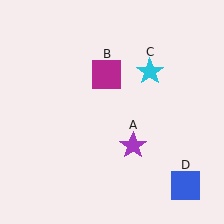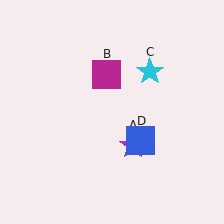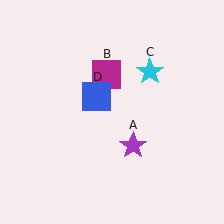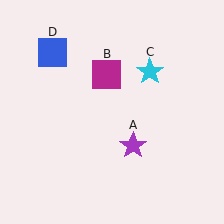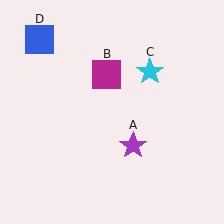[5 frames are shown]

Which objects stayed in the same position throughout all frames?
Purple star (object A) and magenta square (object B) and cyan star (object C) remained stationary.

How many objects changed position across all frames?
1 object changed position: blue square (object D).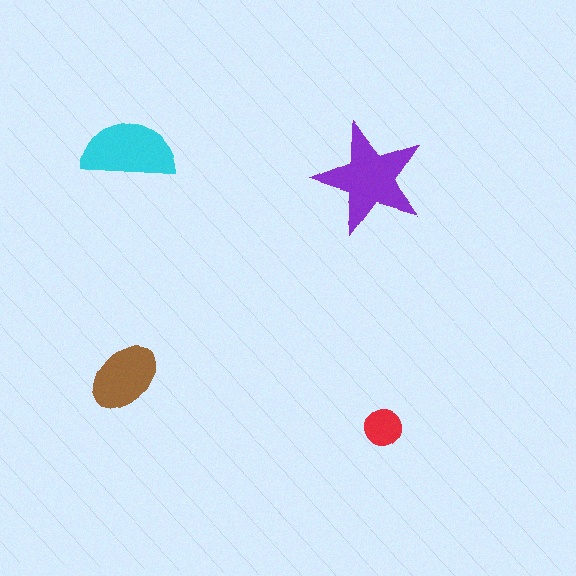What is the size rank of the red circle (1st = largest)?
4th.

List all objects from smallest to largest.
The red circle, the brown ellipse, the cyan semicircle, the purple star.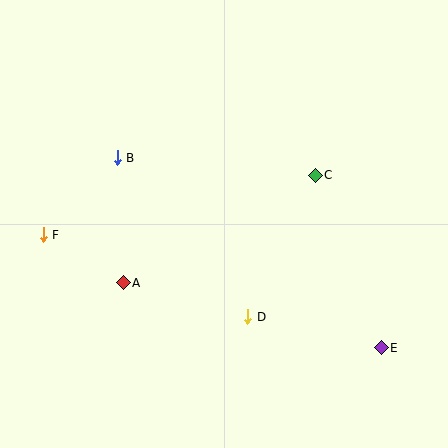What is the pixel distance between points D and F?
The distance between D and F is 220 pixels.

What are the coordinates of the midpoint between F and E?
The midpoint between F and E is at (212, 291).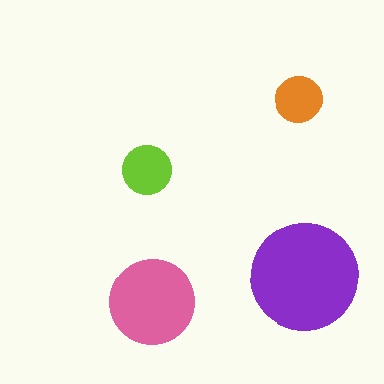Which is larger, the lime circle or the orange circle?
The lime one.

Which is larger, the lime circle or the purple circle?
The purple one.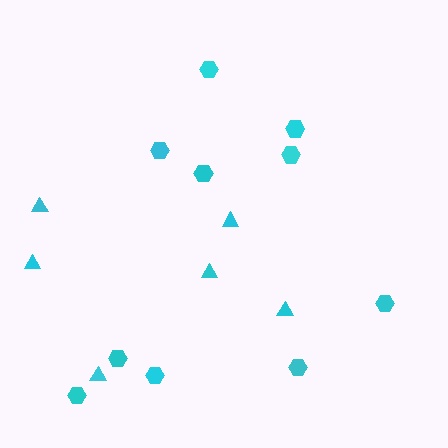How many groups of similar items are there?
There are 2 groups: one group of triangles (6) and one group of hexagons (10).